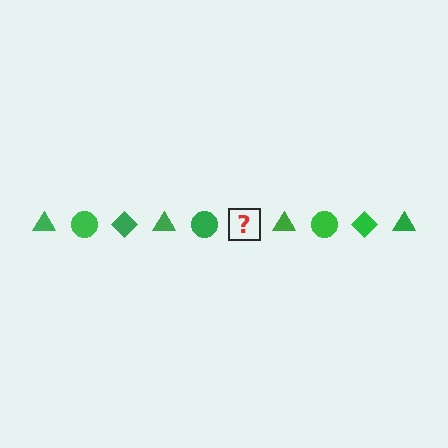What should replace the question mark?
The question mark should be replaced with a green diamond.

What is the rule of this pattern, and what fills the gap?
The rule is that the pattern cycles through triangle, circle, diamond shapes in green. The gap should be filled with a green diamond.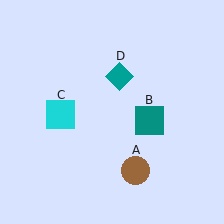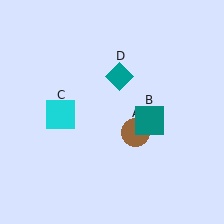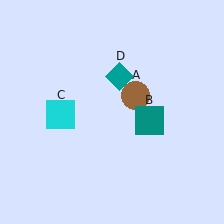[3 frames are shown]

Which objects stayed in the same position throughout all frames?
Teal square (object B) and cyan square (object C) and teal diamond (object D) remained stationary.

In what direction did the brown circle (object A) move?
The brown circle (object A) moved up.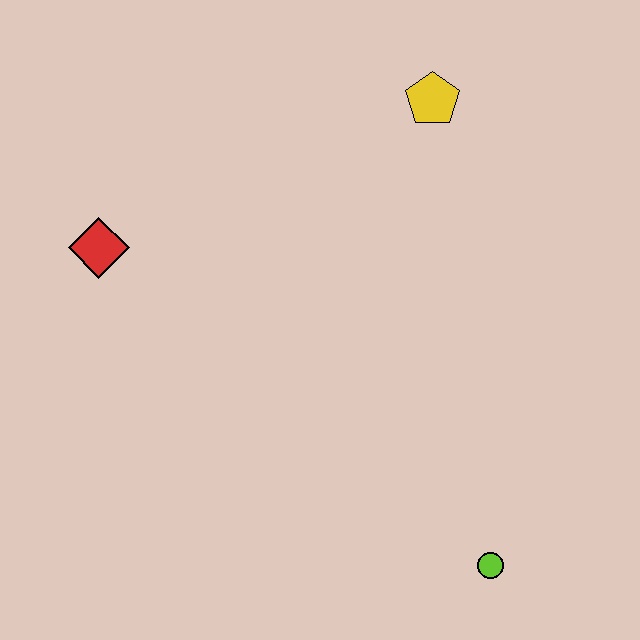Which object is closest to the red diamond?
The yellow pentagon is closest to the red diamond.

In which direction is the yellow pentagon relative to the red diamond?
The yellow pentagon is to the right of the red diamond.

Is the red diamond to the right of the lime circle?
No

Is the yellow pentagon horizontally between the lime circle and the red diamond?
Yes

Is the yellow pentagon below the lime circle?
No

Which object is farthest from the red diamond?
The lime circle is farthest from the red diamond.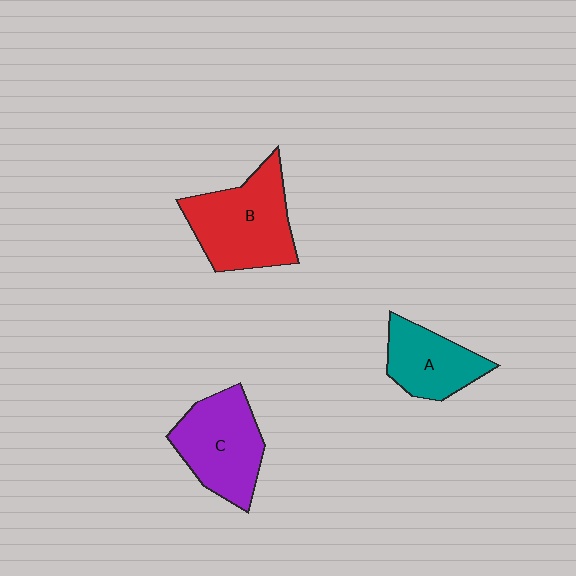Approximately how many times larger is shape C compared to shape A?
Approximately 1.3 times.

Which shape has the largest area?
Shape B (red).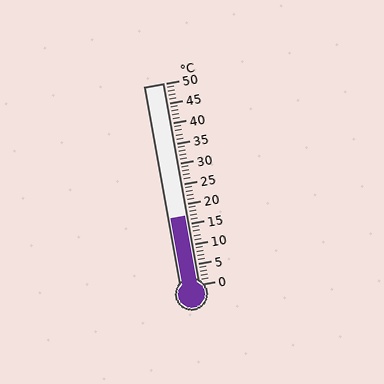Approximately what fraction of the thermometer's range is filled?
The thermometer is filled to approximately 35% of its range.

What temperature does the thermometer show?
The thermometer shows approximately 17°C.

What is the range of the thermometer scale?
The thermometer scale ranges from 0°C to 50°C.